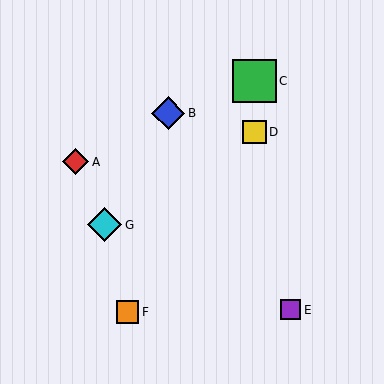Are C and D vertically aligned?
Yes, both are at x≈254.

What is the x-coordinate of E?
Object E is at x≈291.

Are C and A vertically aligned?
No, C is at x≈254 and A is at x≈76.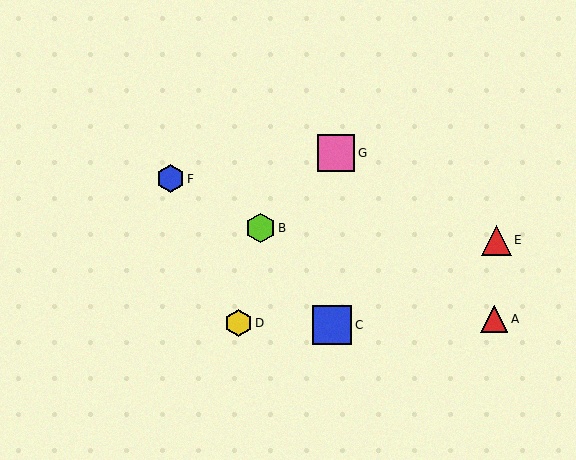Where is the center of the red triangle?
The center of the red triangle is at (496, 240).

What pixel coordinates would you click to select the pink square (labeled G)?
Click at (336, 153) to select the pink square G.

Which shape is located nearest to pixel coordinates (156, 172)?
The blue hexagon (labeled F) at (170, 179) is nearest to that location.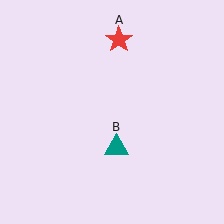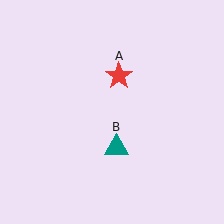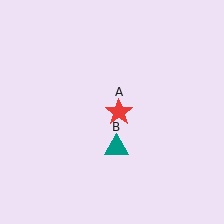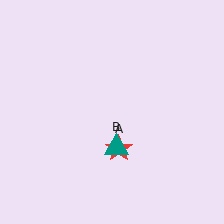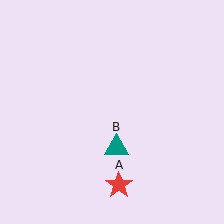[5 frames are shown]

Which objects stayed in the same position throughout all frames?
Teal triangle (object B) remained stationary.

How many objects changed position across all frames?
1 object changed position: red star (object A).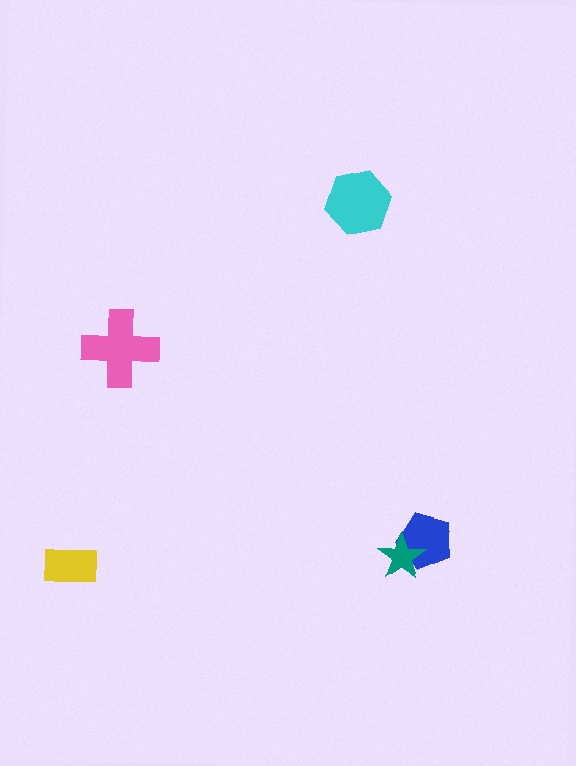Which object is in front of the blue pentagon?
The teal star is in front of the blue pentagon.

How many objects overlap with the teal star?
1 object overlaps with the teal star.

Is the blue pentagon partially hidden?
Yes, it is partially covered by another shape.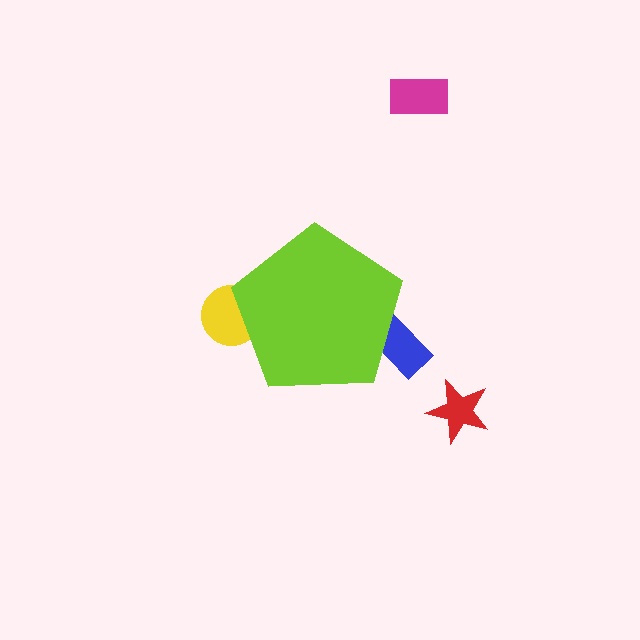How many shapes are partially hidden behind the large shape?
2 shapes are partially hidden.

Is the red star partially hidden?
No, the red star is fully visible.